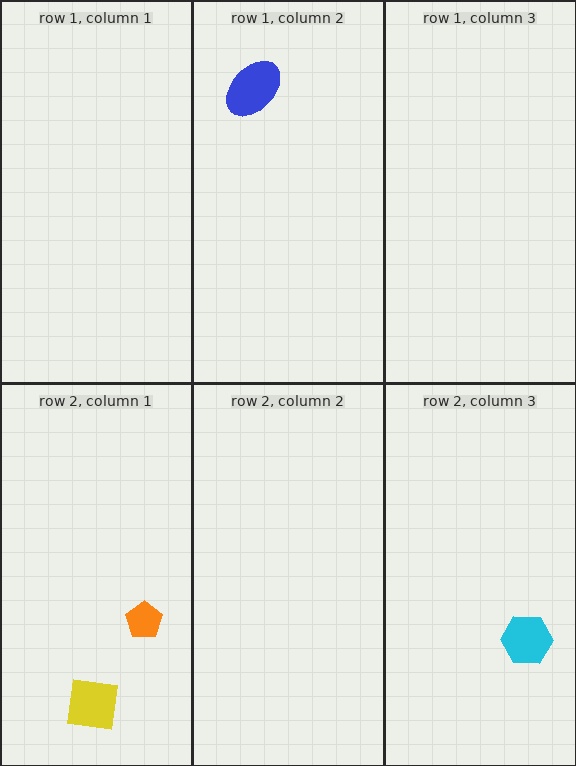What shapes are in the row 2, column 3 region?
The cyan hexagon.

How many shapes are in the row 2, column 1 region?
2.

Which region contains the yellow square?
The row 2, column 1 region.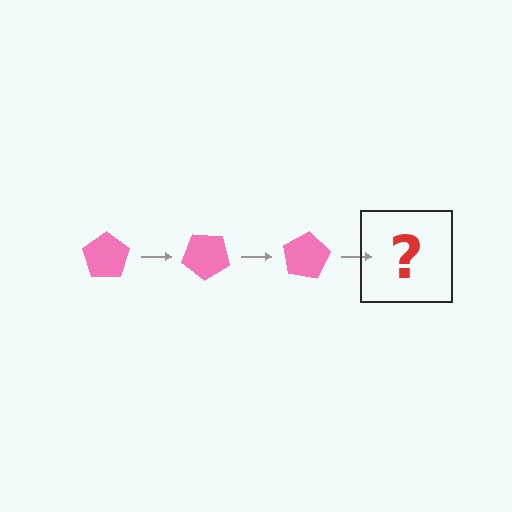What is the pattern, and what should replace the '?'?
The pattern is that the pentagon rotates 40 degrees each step. The '?' should be a pink pentagon rotated 120 degrees.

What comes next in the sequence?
The next element should be a pink pentagon rotated 120 degrees.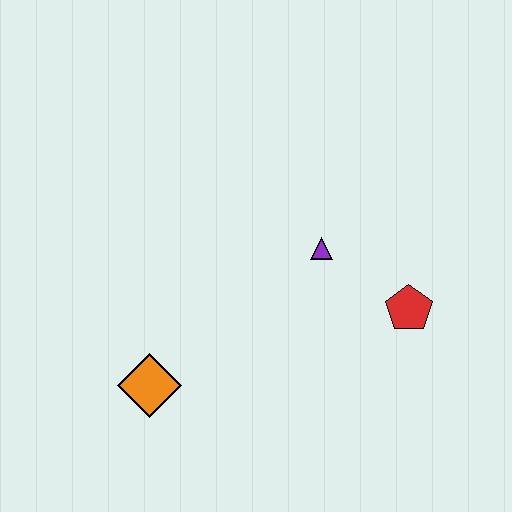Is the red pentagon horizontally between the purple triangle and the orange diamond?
No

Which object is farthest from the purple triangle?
The orange diamond is farthest from the purple triangle.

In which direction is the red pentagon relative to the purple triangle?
The red pentagon is to the right of the purple triangle.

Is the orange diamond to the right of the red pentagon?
No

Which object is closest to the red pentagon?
The purple triangle is closest to the red pentagon.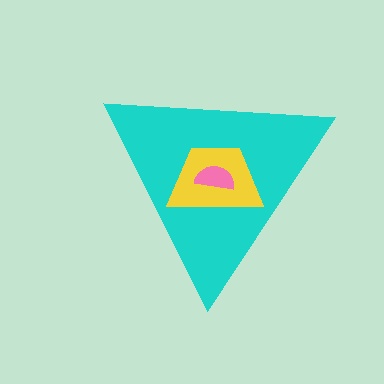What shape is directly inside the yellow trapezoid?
The pink semicircle.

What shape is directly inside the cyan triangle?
The yellow trapezoid.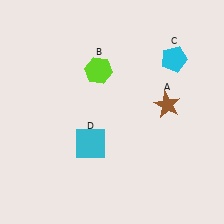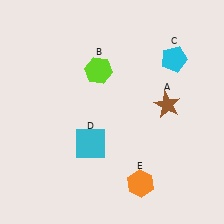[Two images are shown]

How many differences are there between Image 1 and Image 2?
There is 1 difference between the two images.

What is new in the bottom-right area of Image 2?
An orange hexagon (E) was added in the bottom-right area of Image 2.